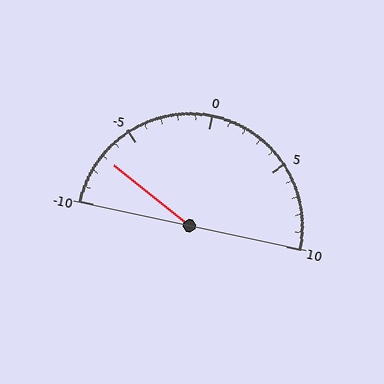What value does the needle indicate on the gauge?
The needle indicates approximately -7.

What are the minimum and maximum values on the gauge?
The gauge ranges from -10 to 10.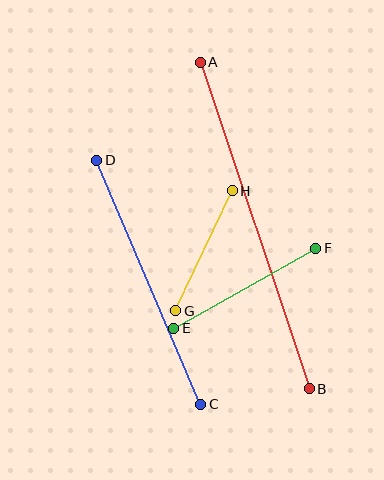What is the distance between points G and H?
The distance is approximately 133 pixels.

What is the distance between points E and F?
The distance is approximately 163 pixels.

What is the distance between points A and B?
The distance is approximately 344 pixels.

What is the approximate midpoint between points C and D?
The midpoint is at approximately (149, 282) pixels.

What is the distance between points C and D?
The distance is approximately 265 pixels.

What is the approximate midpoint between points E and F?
The midpoint is at approximately (245, 288) pixels.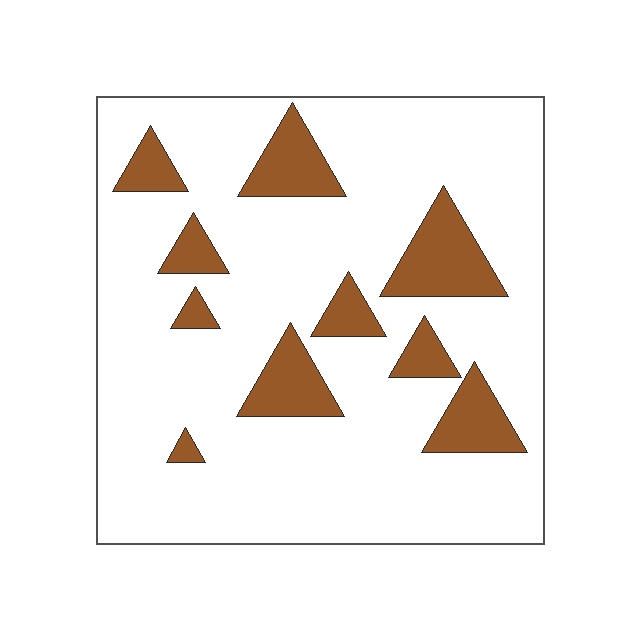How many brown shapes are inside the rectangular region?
10.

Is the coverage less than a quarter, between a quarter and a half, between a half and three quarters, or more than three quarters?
Less than a quarter.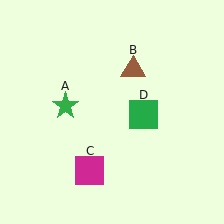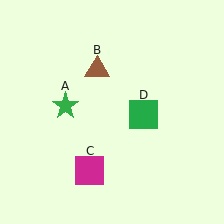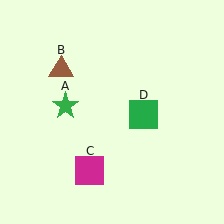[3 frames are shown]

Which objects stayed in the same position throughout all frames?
Green star (object A) and magenta square (object C) and green square (object D) remained stationary.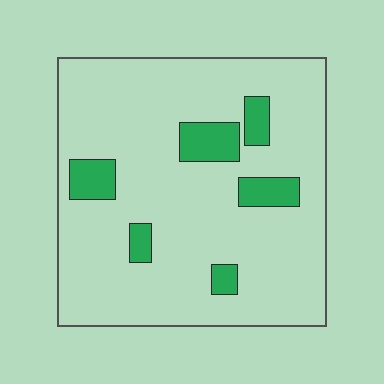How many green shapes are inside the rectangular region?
6.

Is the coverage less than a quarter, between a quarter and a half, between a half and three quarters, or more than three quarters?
Less than a quarter.